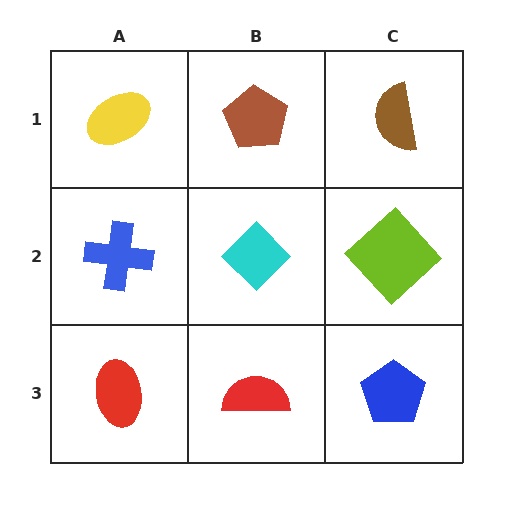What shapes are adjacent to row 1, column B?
A cyan diamond (row 2, column B), a yellow ellipse (row 1, column A), a brown semicircle (row 1, column C).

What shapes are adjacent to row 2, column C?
A brown semicircle (row 1, column C), a blue pentagon (row 3, column C), a cyan diamond (row 2, column B).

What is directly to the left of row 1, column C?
A brown pentagon.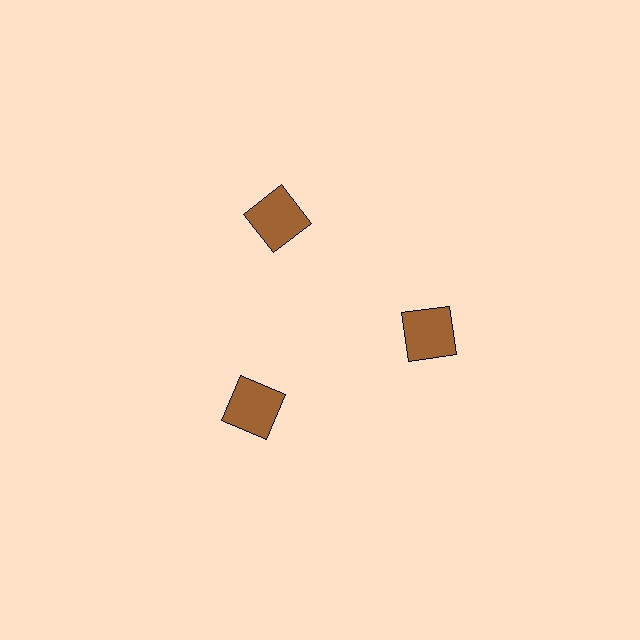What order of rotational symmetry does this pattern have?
This pattern has 3-fold rotational symmetry.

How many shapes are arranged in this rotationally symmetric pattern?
There are 3 shapes, arranged in 3 groups of 1.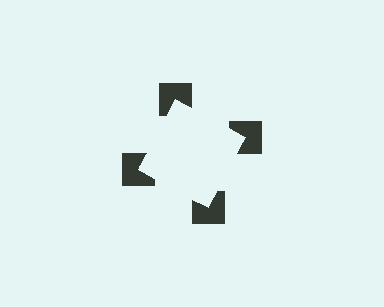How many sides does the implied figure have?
4 sides.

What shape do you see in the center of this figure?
An illusory square — its edges are inferred from the aligned wedge cuts in the notched squares, not physically drawn.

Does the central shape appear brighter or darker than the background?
It typically appears slightly brighter than the background, even though no actual brightness change is drawn.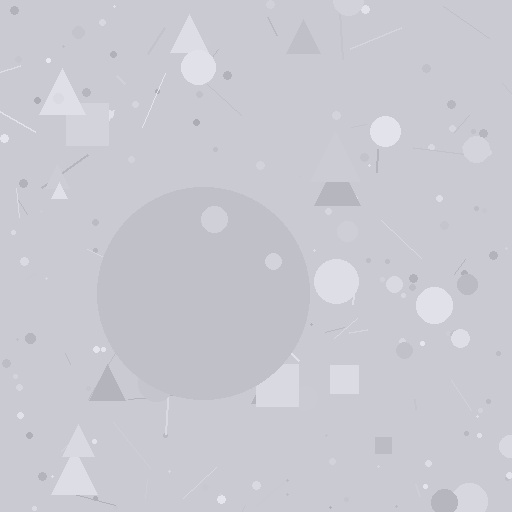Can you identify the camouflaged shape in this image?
The camouflaged shape is a circle.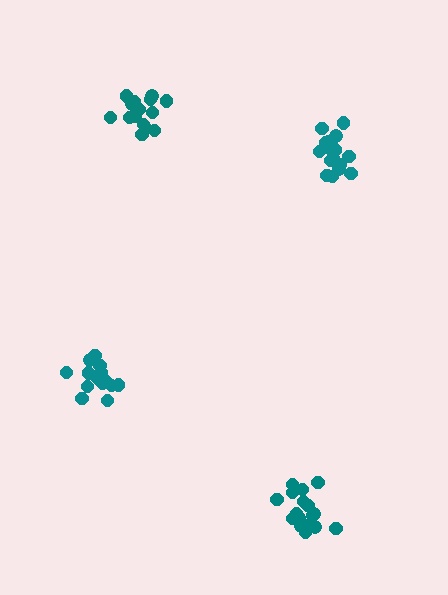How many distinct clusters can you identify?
There are 4 distinct clusters.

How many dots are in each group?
Group 1: 17 dots, Group 2: 19 dots, Group 3: 18 dots, Group 4: 14 dots (68 total).